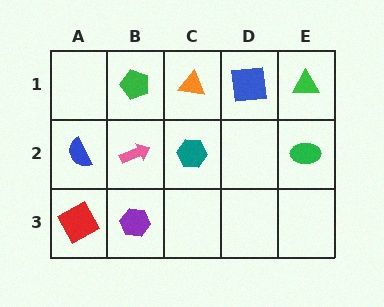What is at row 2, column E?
A green ellipse.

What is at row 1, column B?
A green pentagon.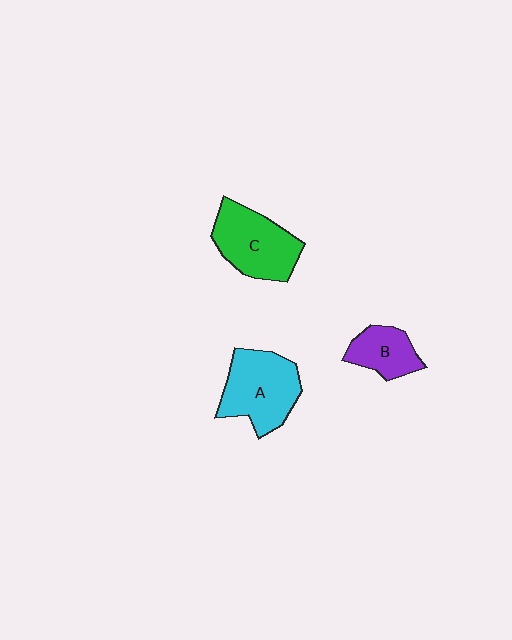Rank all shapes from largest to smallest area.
From largest to smallest: A (cyan), C (green), B (purple).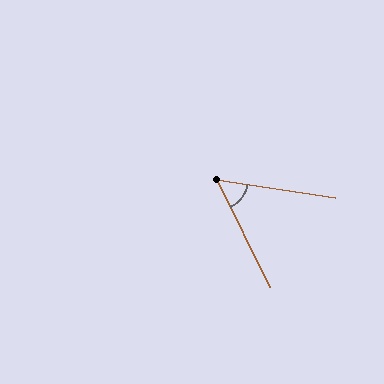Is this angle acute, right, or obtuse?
It is acute.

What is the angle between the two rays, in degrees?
Approximately 55 degrees.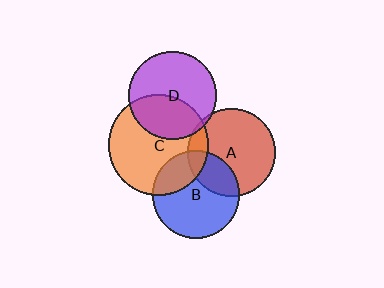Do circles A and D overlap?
Yes.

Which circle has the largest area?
Circle C (orange).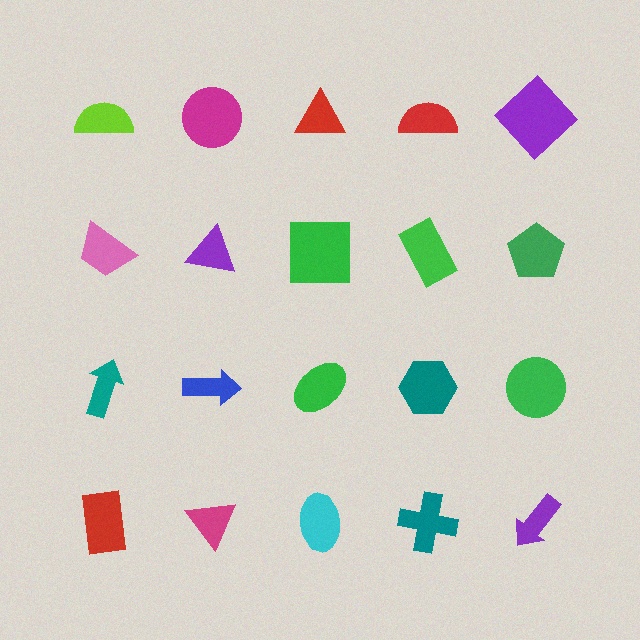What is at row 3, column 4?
A teal hexagon.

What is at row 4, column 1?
A red rectangle.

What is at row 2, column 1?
A pink trapezoid.